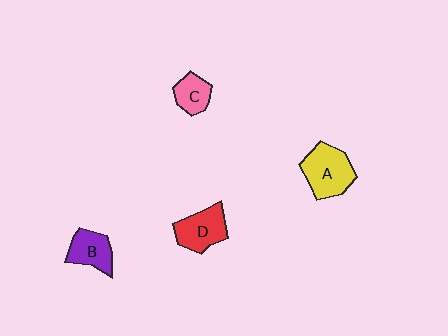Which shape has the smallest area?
Shape C (pink).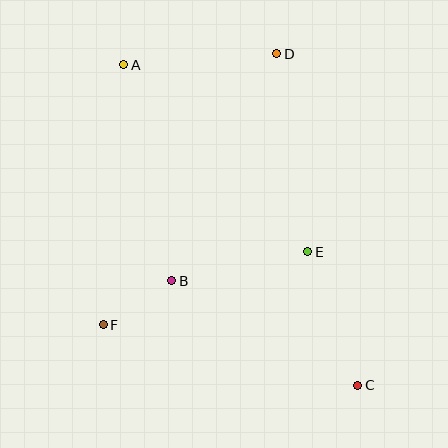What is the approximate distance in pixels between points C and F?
The distance between C and F is approximately 262 pixels.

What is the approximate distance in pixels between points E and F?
The distance between E and F is approximately 217 pixels.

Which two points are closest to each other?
Points B and F are closest to each other.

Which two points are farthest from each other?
Points A and C are farthest from each other.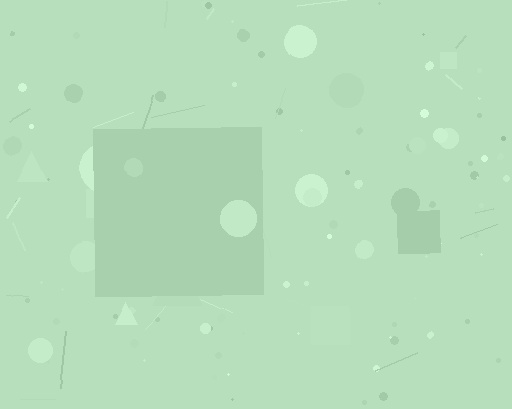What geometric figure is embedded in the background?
A square is embedded in the background.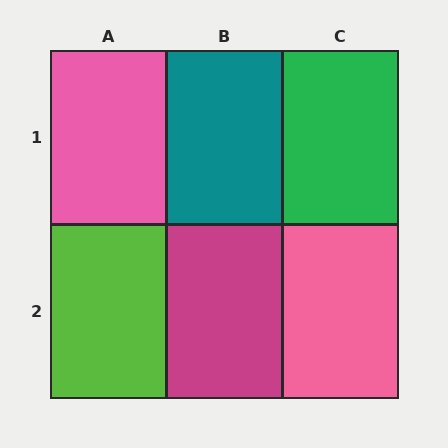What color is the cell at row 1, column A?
Pink.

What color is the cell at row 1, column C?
Green.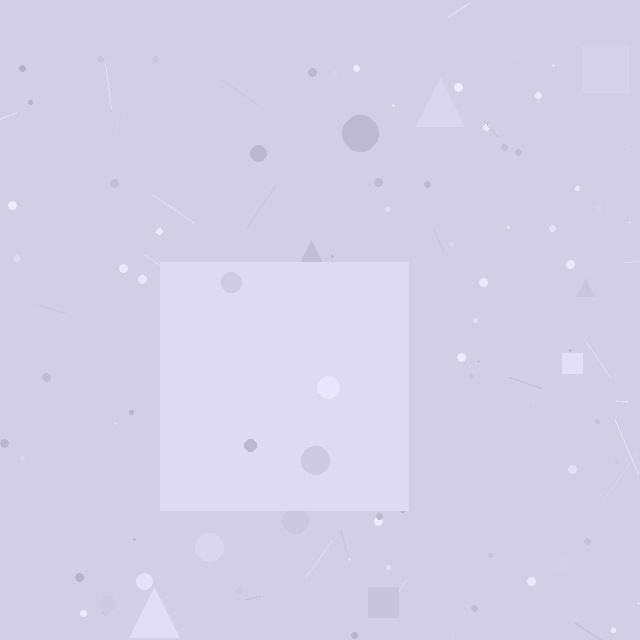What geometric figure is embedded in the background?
A square is embedded in the background.